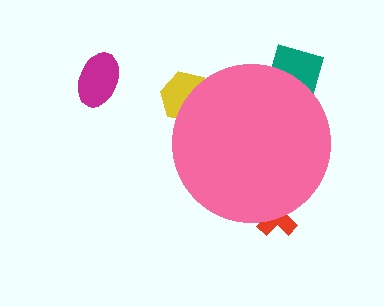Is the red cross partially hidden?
Yes, the red cross is partially hidden behind the pink circle.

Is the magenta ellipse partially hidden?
No, the magenta ellipse is fully visible.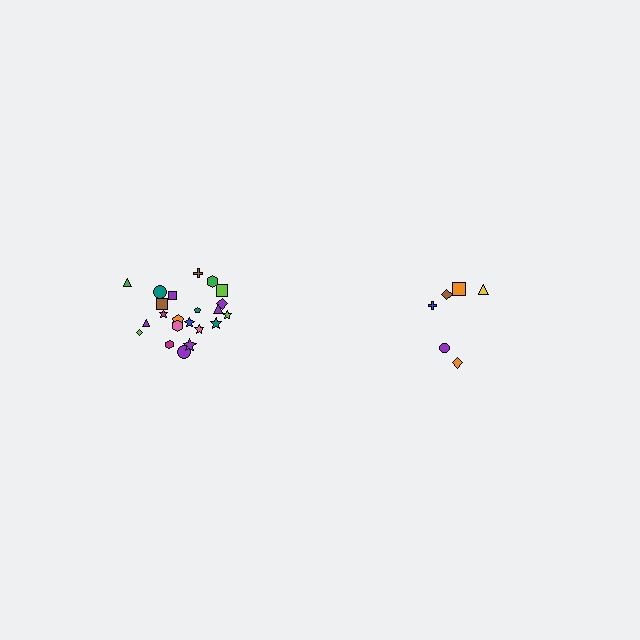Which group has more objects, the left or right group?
The left group.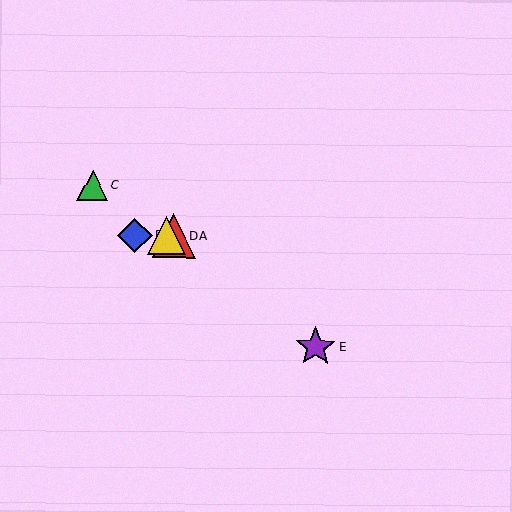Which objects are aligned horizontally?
Objects A, B, D are aligned horizontally.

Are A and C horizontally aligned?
No, A is at y≈236 and C is at y≈185.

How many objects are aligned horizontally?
3 objects (A, B, D) are aligned horizontally.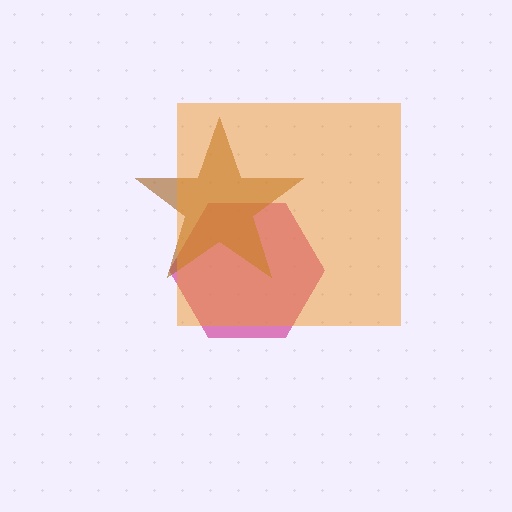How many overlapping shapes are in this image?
There are 3 overlapping shapes in the image.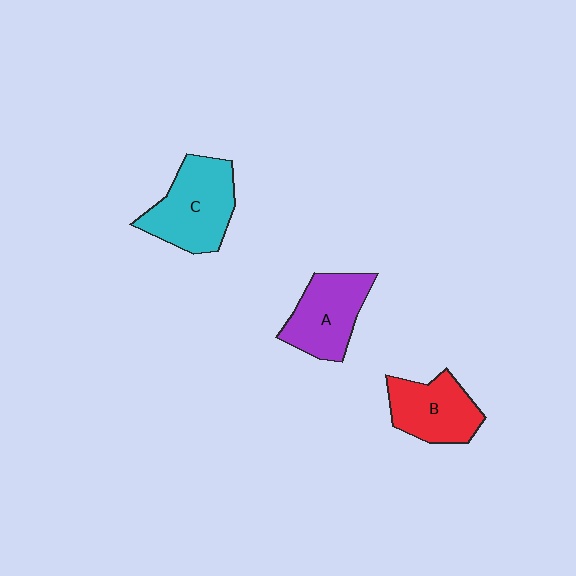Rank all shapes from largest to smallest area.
From largest to smallest: C (cyan), A (purple), B (red).